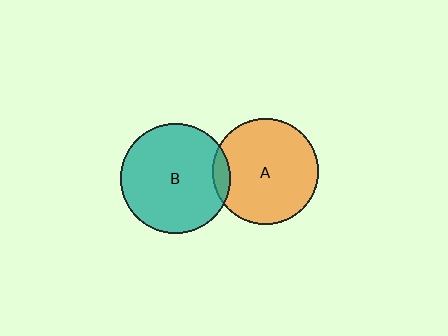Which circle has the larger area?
Circle B (teal).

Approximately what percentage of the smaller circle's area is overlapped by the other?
Approximately 10%.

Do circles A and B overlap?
Yes.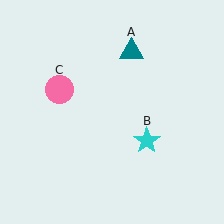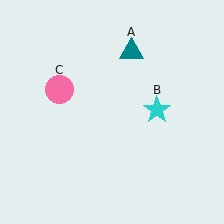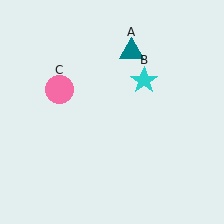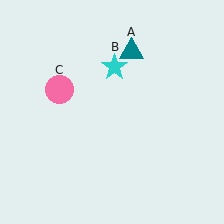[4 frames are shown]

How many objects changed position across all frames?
1 object changed position: cyan star (object B).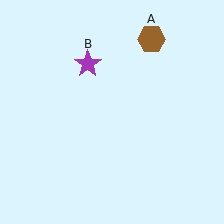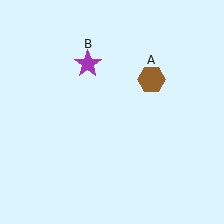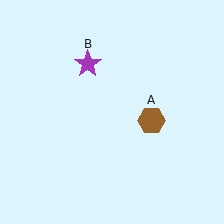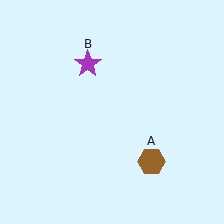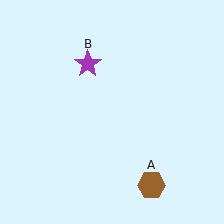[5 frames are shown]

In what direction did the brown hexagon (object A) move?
The brown hexagon (object A) moved down.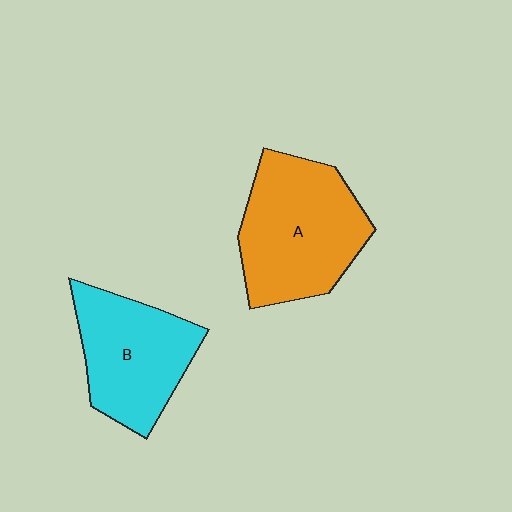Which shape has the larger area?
Shape A (orange).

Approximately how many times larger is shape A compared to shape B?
Approximately 1.2 times.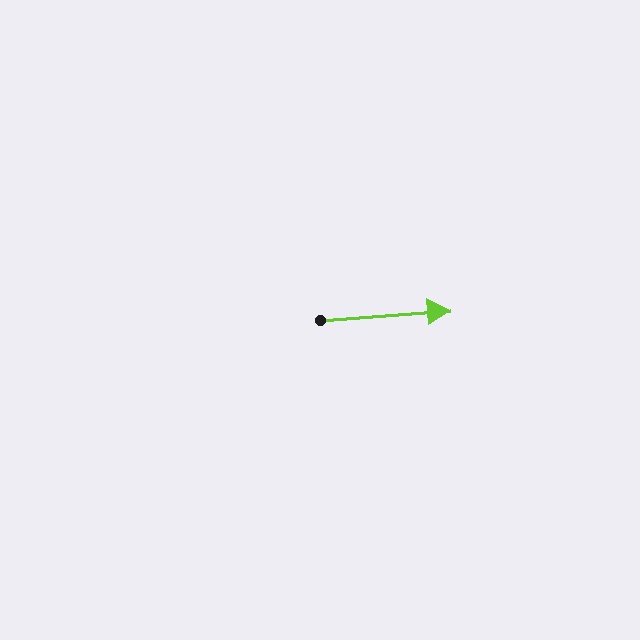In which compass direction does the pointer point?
East.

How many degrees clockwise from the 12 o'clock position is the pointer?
Approximately 86 degrees.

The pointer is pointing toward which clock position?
Roughly 3 o'clock.